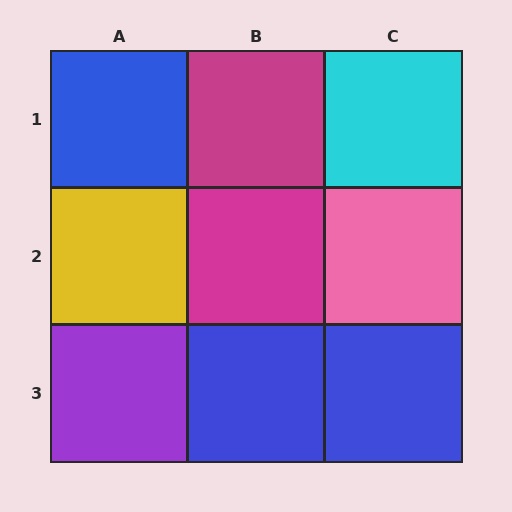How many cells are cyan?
1 cell is cyan.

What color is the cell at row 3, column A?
Purple.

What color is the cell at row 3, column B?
Blue.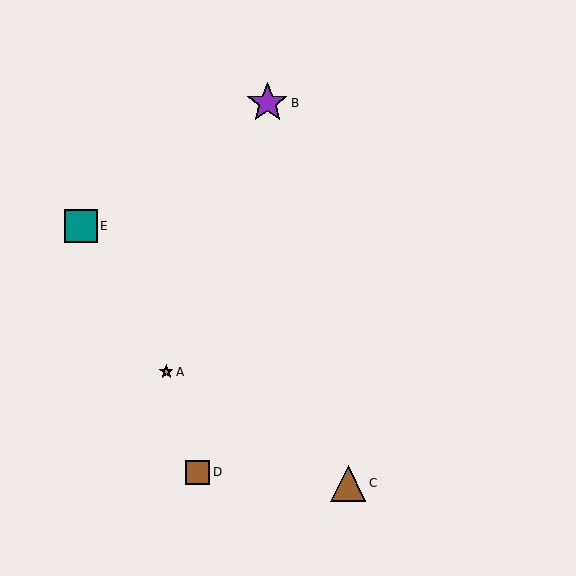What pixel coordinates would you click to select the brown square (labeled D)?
Click at (198, 472) to select the brown square D.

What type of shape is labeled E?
Shape E is a teal square.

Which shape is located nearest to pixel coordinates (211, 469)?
The brown square (labeled D) at (198, 472) is nearest to that location.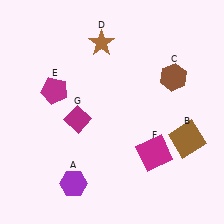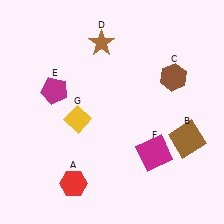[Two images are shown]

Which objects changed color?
A changed from purple to red. G changed from magenta to yellow.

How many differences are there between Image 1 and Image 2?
There are 2 differences between the two images.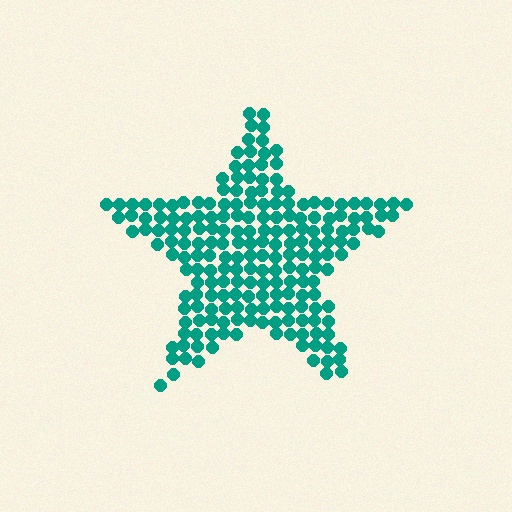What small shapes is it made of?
It is made of small circles.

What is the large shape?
The large shape is a star.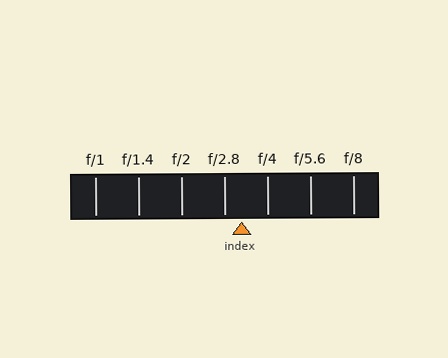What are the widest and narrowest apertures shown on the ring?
The widest aperture shown is f/1 and the narrowest is f/8.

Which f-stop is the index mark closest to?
The index mark is closest to f/2.8.